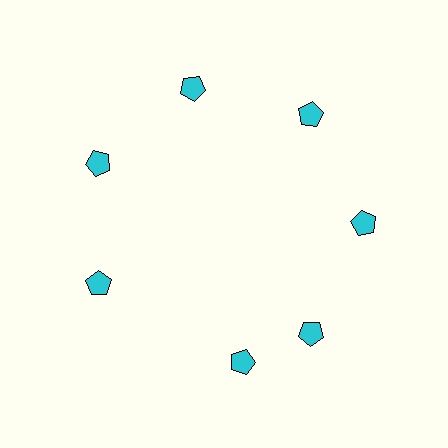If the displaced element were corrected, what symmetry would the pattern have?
It would have 7-fold rotational symmetry — the pattern would map onto itself every 51 degrees.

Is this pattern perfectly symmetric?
No. The 7 cyan pentagons are arranged in a ring, but one element near the 6 o'clock position is rotated out of alignment along the ring, breaking the 7-fold rotational symmetry.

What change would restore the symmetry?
The symmetry would be restored by rotating it back into even spacing with its neighbors so that all 7 pentagons sit at equal angles and equal distance from the center.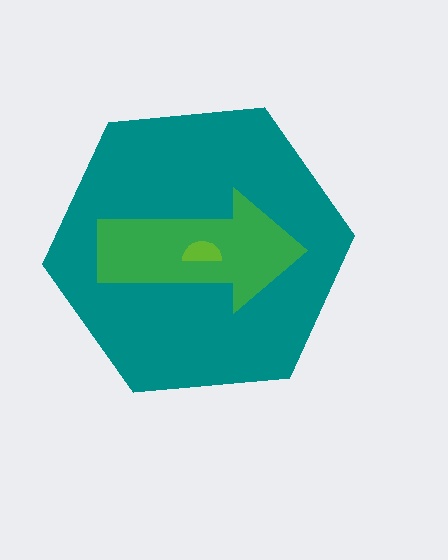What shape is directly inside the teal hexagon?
The green arrow.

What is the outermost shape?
The teal hexagon.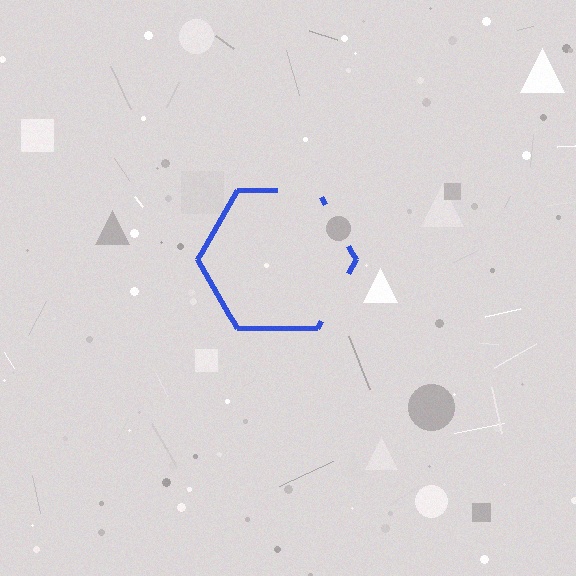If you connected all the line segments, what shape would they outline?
They would outline a hexagon.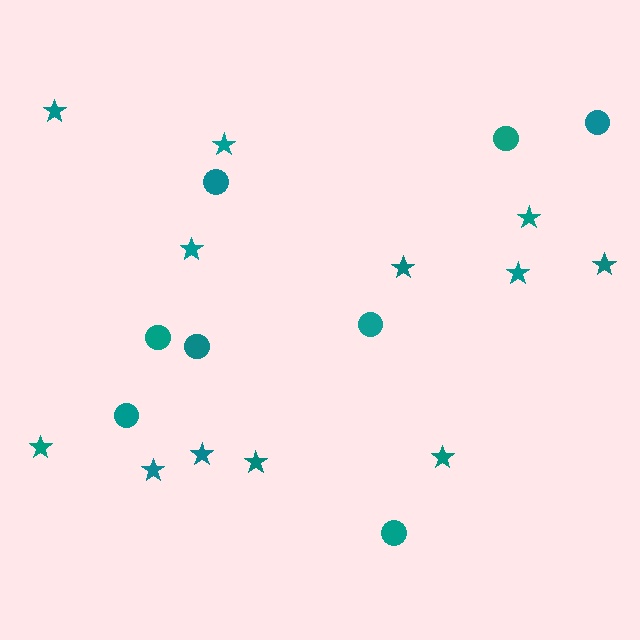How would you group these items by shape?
There are 2 groups: one group of circles (8) and one group of stars (12).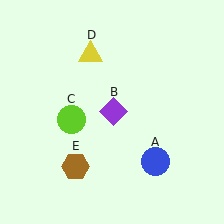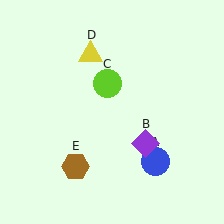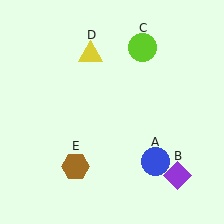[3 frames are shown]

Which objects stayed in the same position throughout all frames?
Blue circle (object A) and yellow triangle (object D) and brown hexagon (object E) remained stationary.